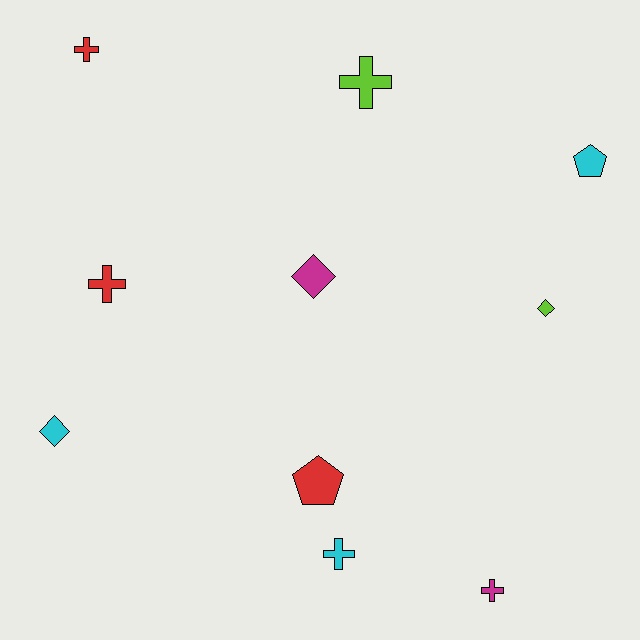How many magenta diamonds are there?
There is 1 magenta diamond.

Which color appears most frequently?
Cyan, with 3 objects.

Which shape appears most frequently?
Cross, with 5 objects.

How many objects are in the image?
There are 10 objects.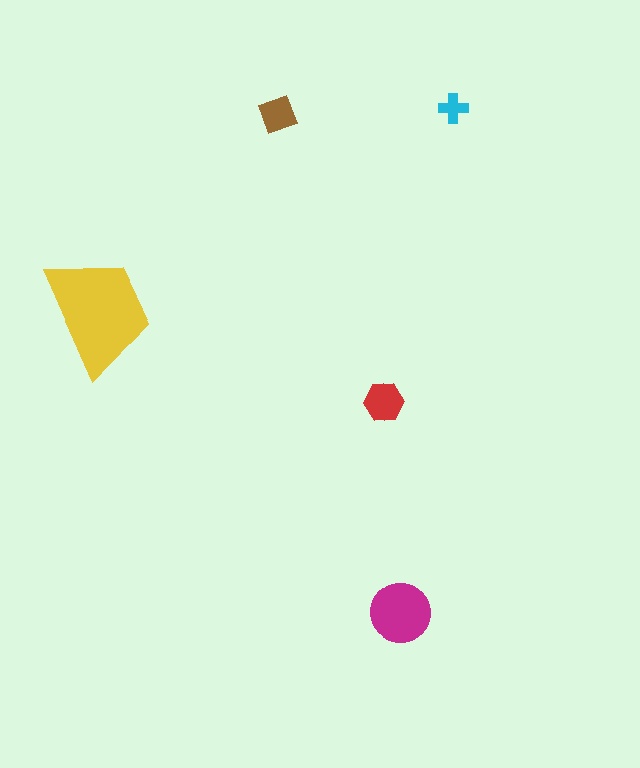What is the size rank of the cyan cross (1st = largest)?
5th.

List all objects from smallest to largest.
The cyan cross, the brown diamond, the red hexagon, the magenta circle, the yellow trapezoid.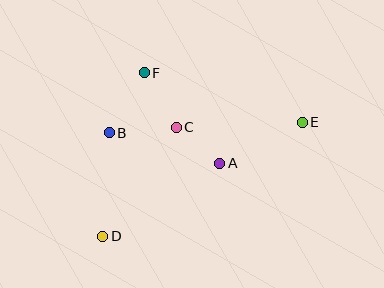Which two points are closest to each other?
Points A and C are closest to each other.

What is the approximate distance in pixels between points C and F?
The distance between C and F is approximately 63 pixels.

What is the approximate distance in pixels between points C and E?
The distance between C and E is approximately 126 pixels.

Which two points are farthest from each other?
Points D and E are farthest from each other.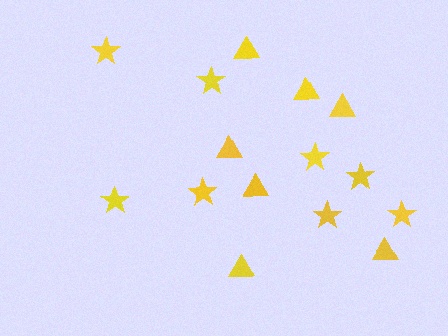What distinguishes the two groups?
There are 2 groups: one group of triangles (7) and one group of stars (8).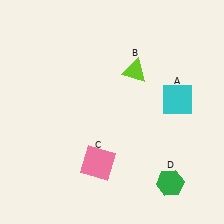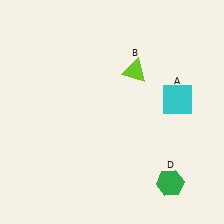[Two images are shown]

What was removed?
The pink square (C) was removed in Image 2.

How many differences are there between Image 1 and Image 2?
There is 1 difference between the two images.